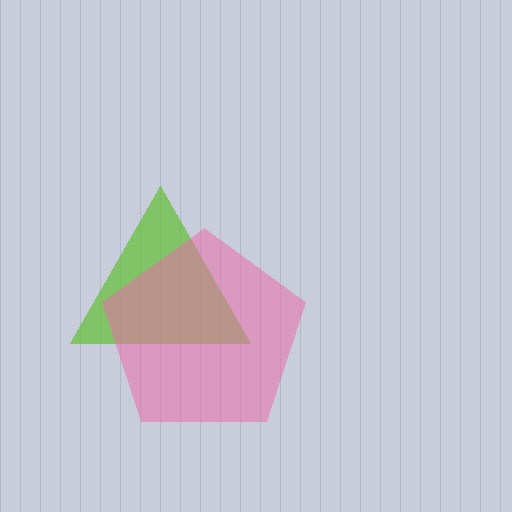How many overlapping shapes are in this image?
There are 2 overlapping shapes in the image.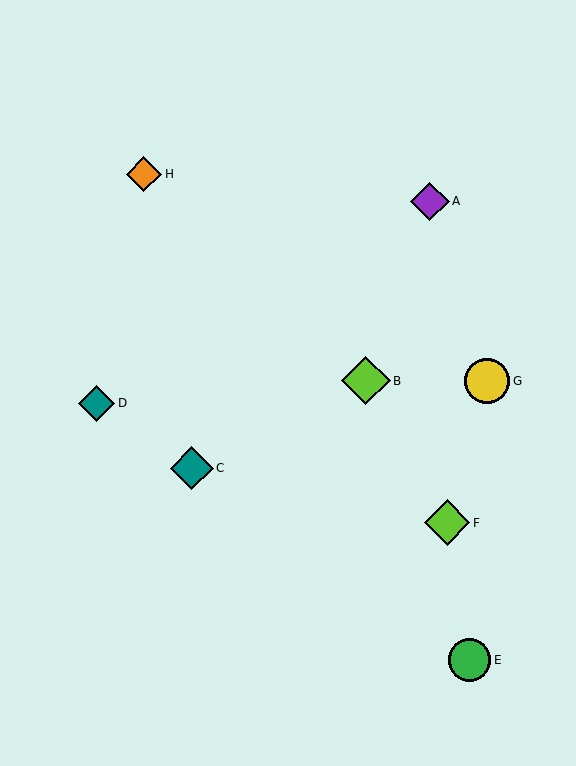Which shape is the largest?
The lime diamond (labeled B) is the largest.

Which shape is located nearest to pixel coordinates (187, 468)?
The teal diamond (labeled C) at (192, 468) is nearest to that location.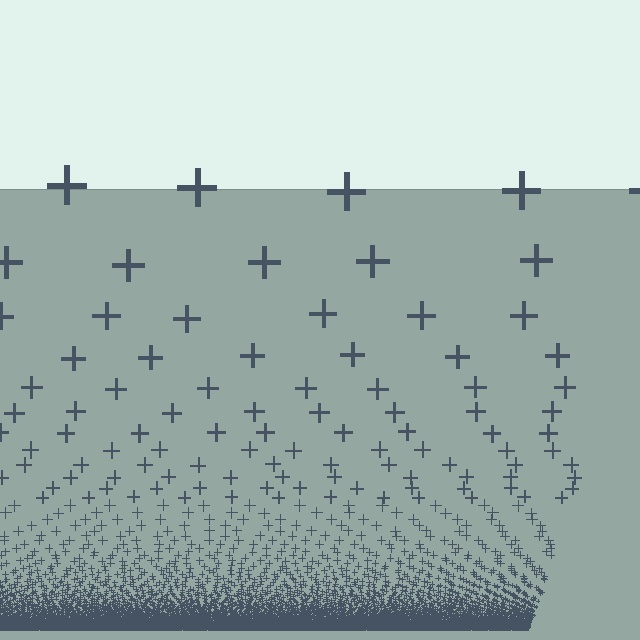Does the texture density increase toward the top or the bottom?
Density increases toward the bottom.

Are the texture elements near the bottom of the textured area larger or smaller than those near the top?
Smaller. The gradient is inverted — elements near the bottom are smaller and denser.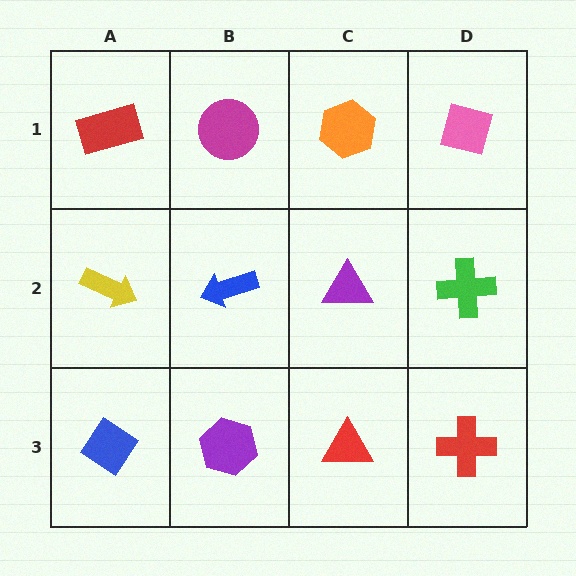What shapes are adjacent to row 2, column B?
A magenta circle (row 1, column B), a purple hexagon (row 3, column B), a yellow arrow (row 2, column A), a purple triangle (row 2, column C).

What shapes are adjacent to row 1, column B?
A blue arrow (row 2, column B), a red rectangle (row 1, column A), an orange hexagon (row 1, column C).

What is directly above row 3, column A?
A yellow arrow.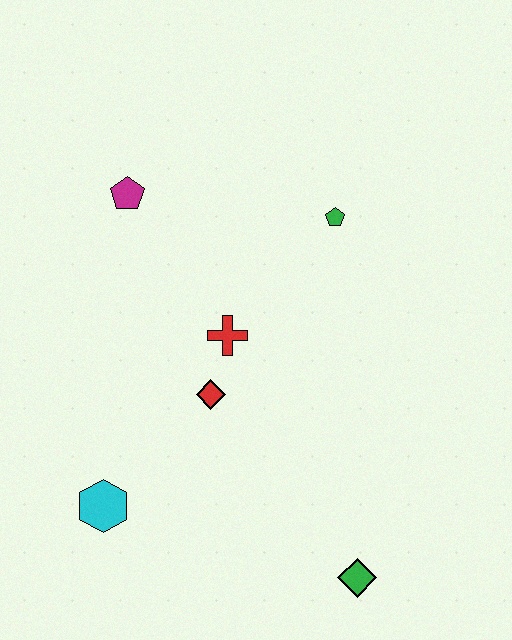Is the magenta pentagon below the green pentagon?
No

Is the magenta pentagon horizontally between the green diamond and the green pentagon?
No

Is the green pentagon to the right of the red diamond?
Yes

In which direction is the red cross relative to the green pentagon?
The red cross is below the green pentagon.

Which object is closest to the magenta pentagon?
The red cross is closest to the magenta pentagon.